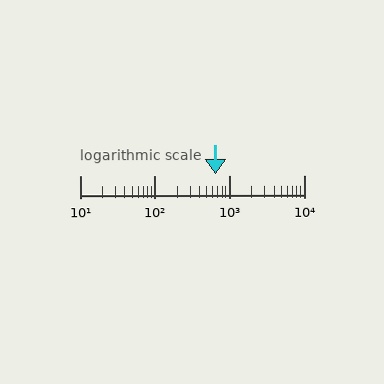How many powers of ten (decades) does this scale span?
The scale spans 3 decades, from 10 to 10000.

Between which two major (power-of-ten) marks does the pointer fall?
The pointer is between 100 and 1000.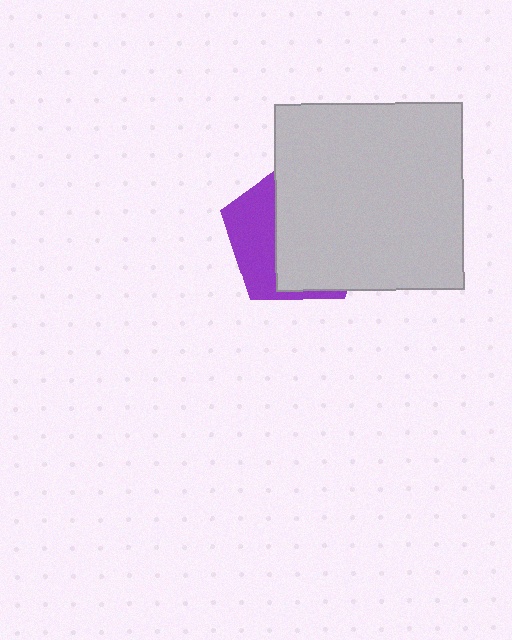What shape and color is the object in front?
The object in front is a light gray square.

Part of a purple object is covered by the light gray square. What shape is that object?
It is a pentagon.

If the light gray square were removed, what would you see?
You would see the complete purple pentagon.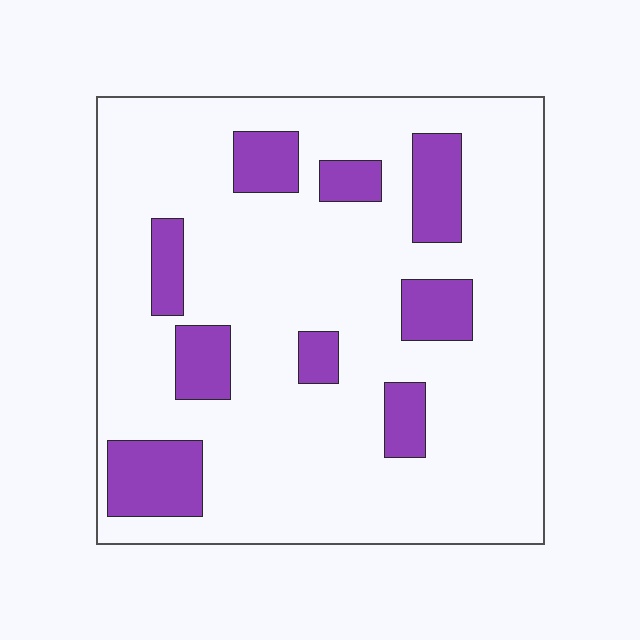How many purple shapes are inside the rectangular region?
9.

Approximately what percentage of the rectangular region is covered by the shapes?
Approximately 20%.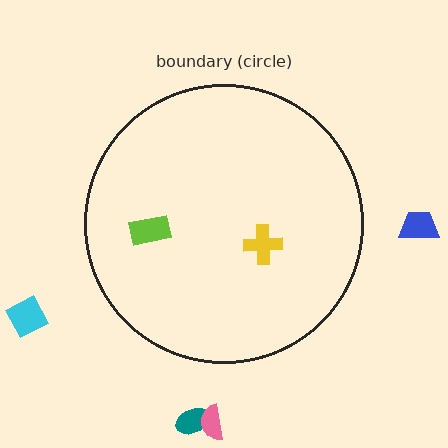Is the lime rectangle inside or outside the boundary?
Inside.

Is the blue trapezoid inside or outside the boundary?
Outside.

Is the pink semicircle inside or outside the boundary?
Outside.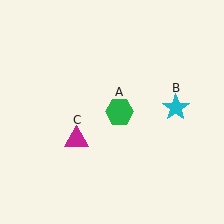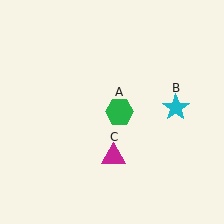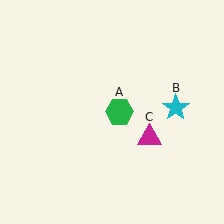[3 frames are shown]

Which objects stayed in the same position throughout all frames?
Green hexagon (object A) and cyan star (object B) remained stationary.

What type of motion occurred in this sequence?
The magenta triangle (object C) rotated counterclockwise around the center of the scene.